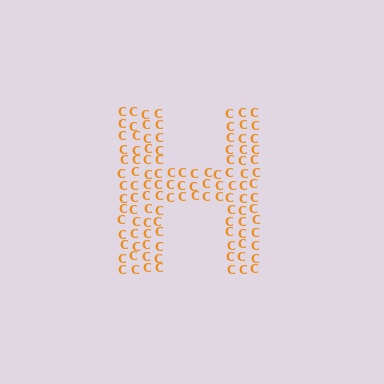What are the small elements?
The small elements are letter C's.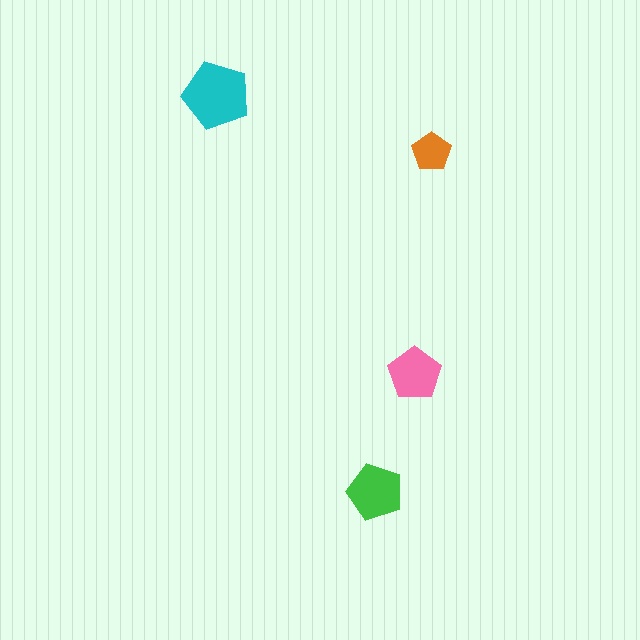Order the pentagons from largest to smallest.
the cyan one, the green one, the pink one, the orange one.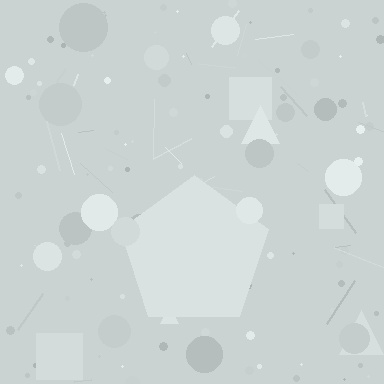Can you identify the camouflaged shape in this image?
The camouflaged shape is a pentagon.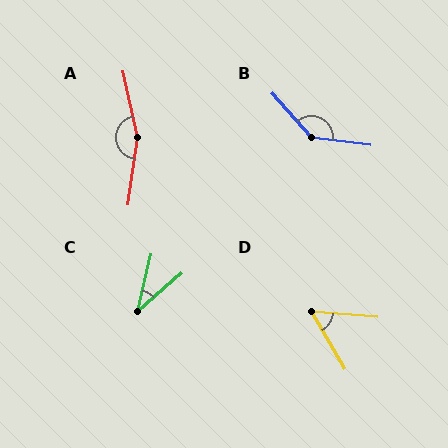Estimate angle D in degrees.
Approximately 55 degrees.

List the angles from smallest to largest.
C (36°), D (55°), B (138°), A (160°).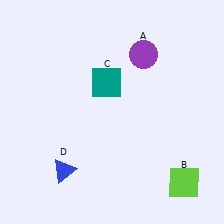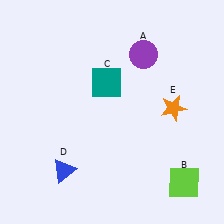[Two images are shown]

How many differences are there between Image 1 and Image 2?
There is 1 difference between the two images.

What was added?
An orange star (E) was added in Image 2.